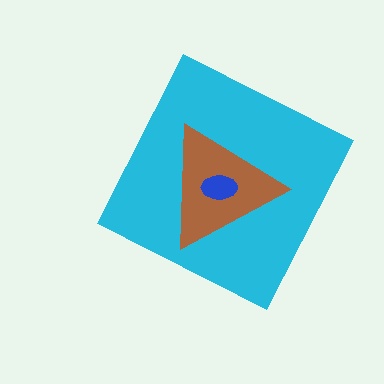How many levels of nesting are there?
3.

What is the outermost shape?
The cyan diamond.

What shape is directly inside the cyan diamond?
The brown triangle.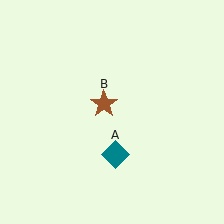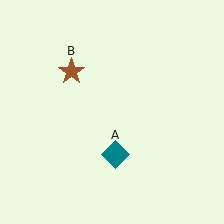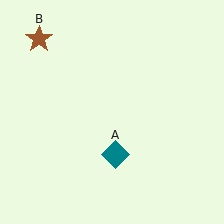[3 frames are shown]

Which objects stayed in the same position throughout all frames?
Teal diamond (object A) remained stationary.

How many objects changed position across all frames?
1 object changed position: brown star (object B).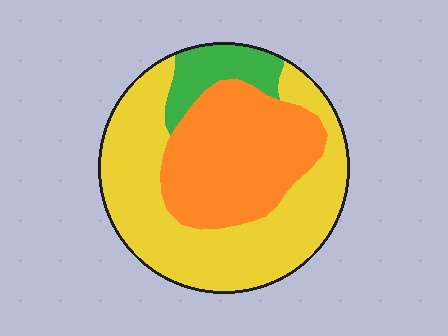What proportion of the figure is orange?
Orange takes up about three eighths (3/8) of the figure.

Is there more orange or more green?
Orange.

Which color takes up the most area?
Yellow, at roughly 55%.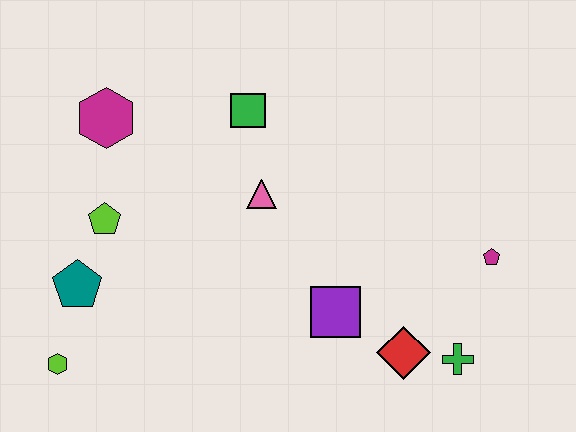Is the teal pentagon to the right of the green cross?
No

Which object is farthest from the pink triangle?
The lime hexagon is farthest from the pink triangle.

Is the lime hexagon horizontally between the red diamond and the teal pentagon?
No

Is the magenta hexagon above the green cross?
Yes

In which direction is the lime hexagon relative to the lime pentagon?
The lime hexagon is below the lime pentagon.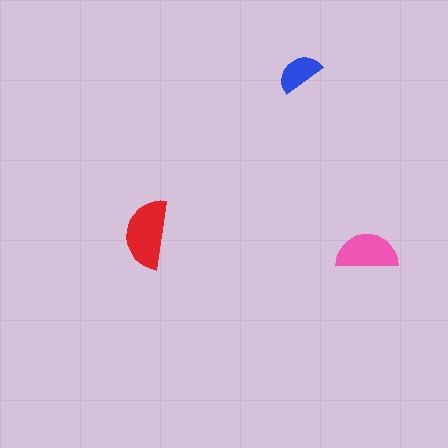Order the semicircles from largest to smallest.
the red one, the pink one, the blue one.